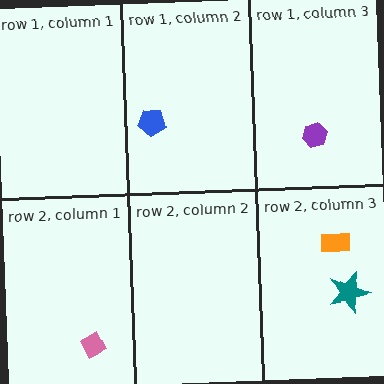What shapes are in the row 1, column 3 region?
The purple hexagon.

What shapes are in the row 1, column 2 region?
The blue pentagon.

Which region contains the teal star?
The row 2, column 3 region.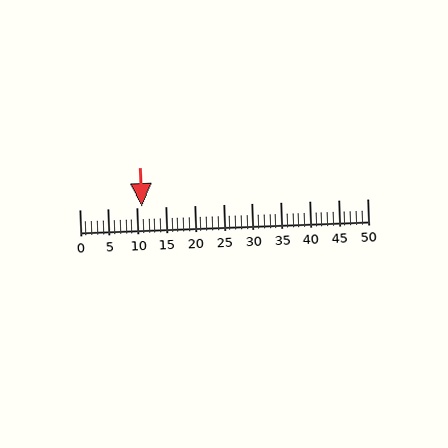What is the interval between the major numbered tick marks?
The major tick marks are spaced 5 units apart.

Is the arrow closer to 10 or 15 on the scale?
The arrow is closer to 10.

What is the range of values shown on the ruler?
The ruler shows values from 0 to 50.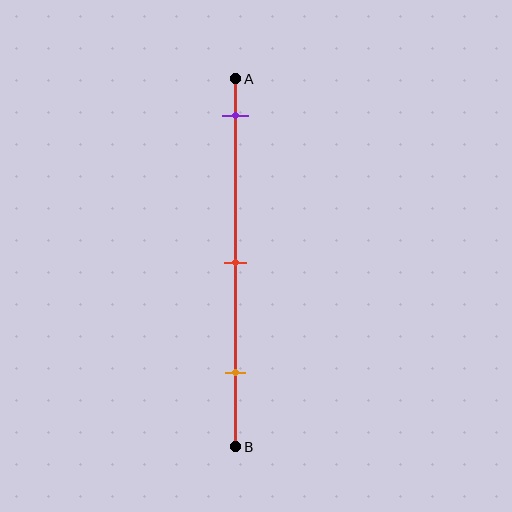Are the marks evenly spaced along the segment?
Yes, the marks are approximately evenly spaced.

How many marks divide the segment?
There are 3 marks dividing the segment.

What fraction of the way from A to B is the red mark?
The red mark is approximately 50% (0.5) of the way from A to B.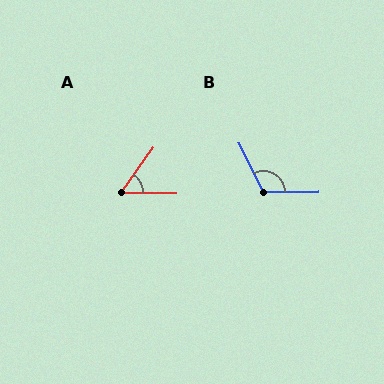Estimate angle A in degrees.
Approximately 54 degrees.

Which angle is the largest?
B, at approximately 116 degrees.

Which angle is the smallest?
A, at approximately 54 degrees.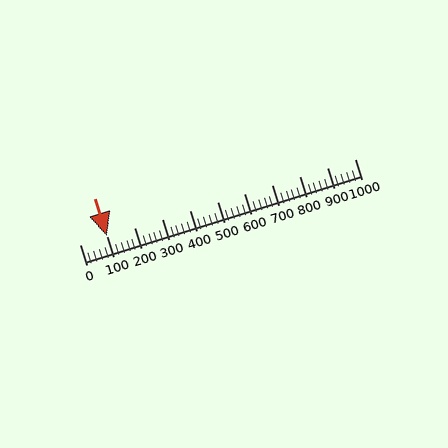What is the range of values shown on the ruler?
The ruler shows values from 0 to 1000.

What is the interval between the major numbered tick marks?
The major tick marks are spaced 100 units apart.